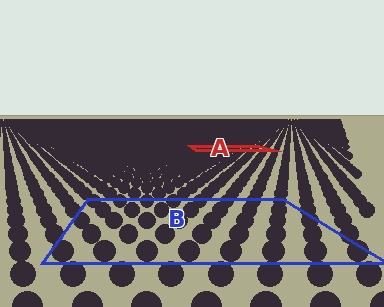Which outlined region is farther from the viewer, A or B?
Region A is farther from the viewer — the texture elements inside it appear smaller and more densely packed.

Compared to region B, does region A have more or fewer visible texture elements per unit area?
Region A has more texture elements per unit area — they are packed more densely because it is farther away.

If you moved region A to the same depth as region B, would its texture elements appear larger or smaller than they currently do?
They would appear larger. At a closer depth, the same texture elements are projected at a bigger on-screen size.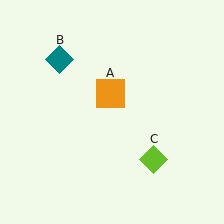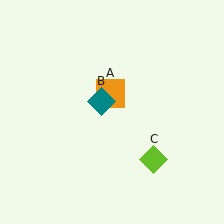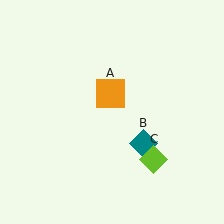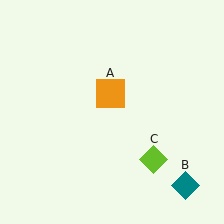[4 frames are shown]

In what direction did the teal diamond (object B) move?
The teal diamond (object B) moved down and to the right.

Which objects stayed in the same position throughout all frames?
Orange square (object A) and lime diamond (object C) remained stationary.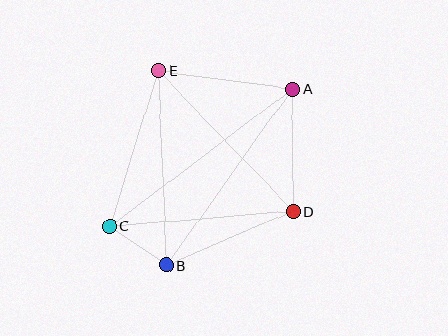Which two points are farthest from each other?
Points A and C are farthest from each other.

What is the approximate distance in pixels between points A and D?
The distance between A and D is approximately 122 pixels.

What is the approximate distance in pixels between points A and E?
The distance between A and E is approximately 135 pixels.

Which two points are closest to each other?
Points B and C are closest to each other.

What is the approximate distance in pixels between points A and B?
The distance between A and B is approximately 217 pixels.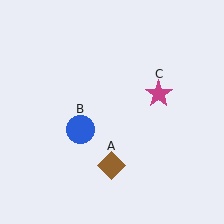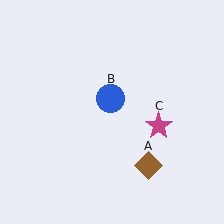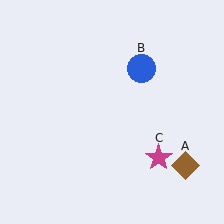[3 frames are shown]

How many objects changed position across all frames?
3 objects changed position: brown diamond (object A), blue circle (object B), magenta star (object C).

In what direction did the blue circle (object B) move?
The blue circle (object B) moved up and to the right.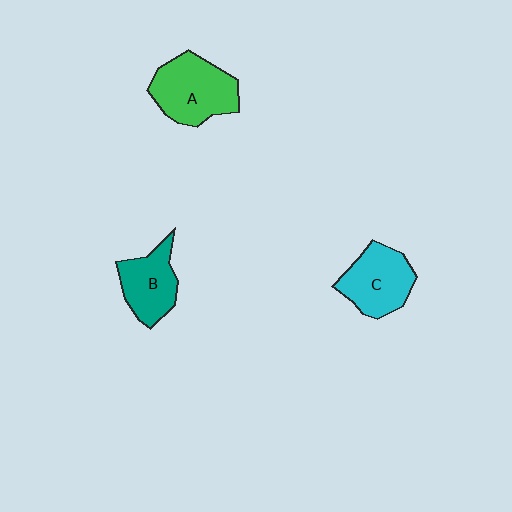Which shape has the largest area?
Shape A (green).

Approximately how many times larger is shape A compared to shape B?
Approximately 1.3 times.